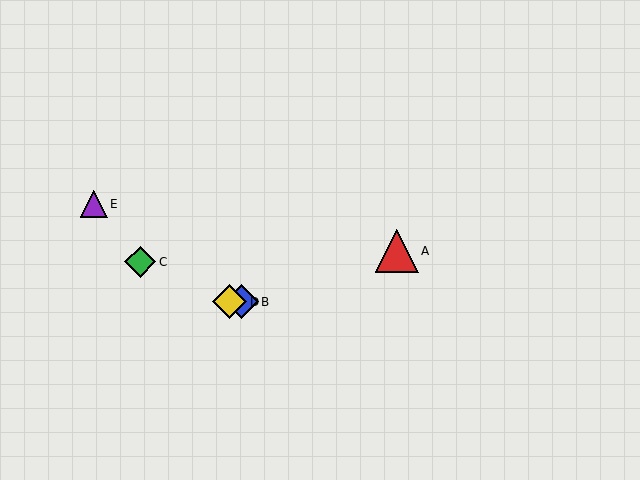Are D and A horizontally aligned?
No, D is at y≈302 and A is at y≈251.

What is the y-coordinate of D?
Object D is at y≈302.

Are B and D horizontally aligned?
Yes, both are at y≈302.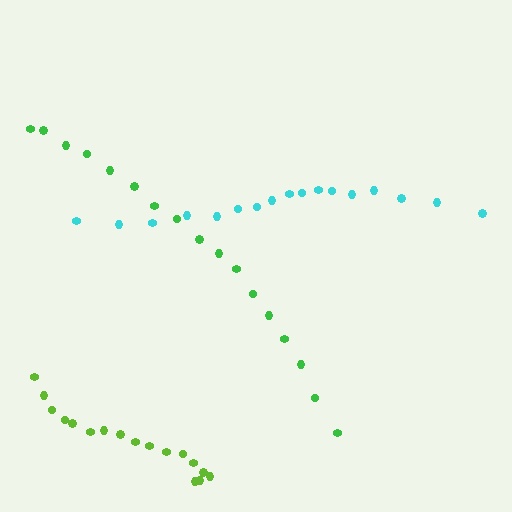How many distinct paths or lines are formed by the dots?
There are 3 distinct paths.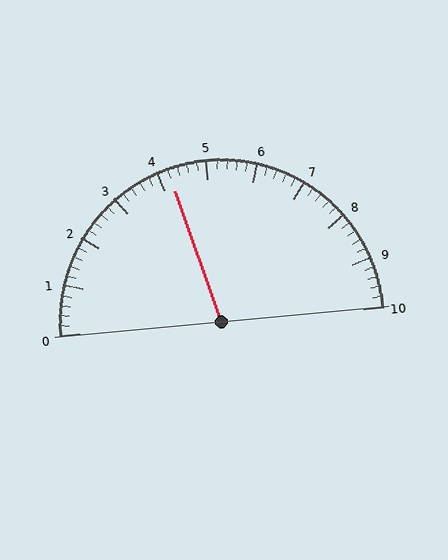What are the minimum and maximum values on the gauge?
The gauge ranges from 0 to 10.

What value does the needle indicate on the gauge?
The needle indicates approximately 4.2.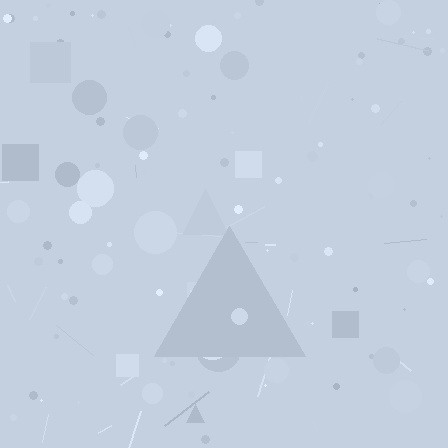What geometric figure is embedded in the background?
A triangle is embedded in the background.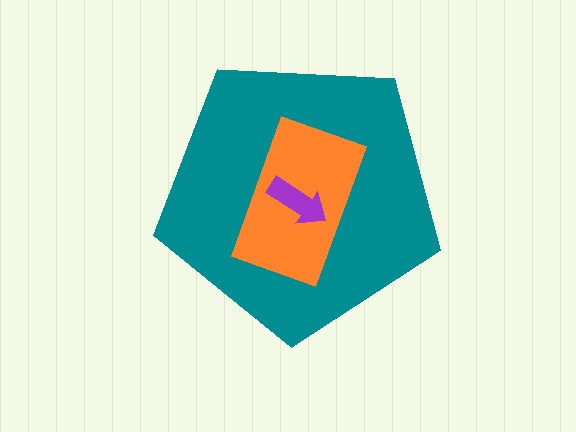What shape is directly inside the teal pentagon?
The orange rectangle.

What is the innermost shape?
The purple arrow.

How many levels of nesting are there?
3.